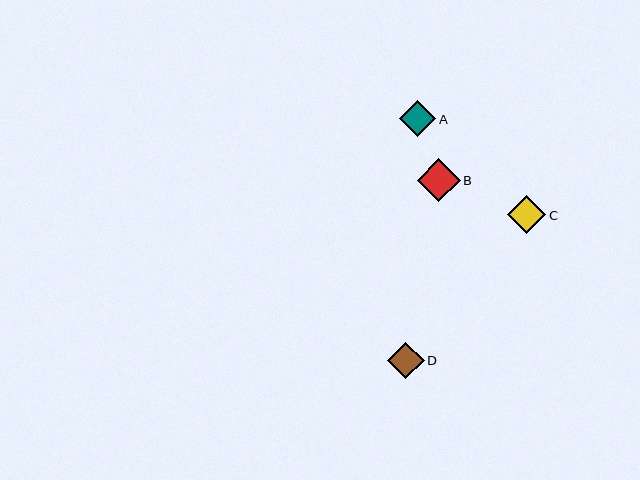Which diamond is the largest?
Diamond B is the largest with a size of approximately 43 pixels.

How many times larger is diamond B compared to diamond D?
Diamond B is approximately 1.2 times the size of diamond D.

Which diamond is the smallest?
Diamond D is the smallest with a size of approximately 36 pixels.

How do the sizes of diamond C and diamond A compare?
Diamond C and diamond A are approximately the same size.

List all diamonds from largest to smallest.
From largest to smallest: B, C, A, D.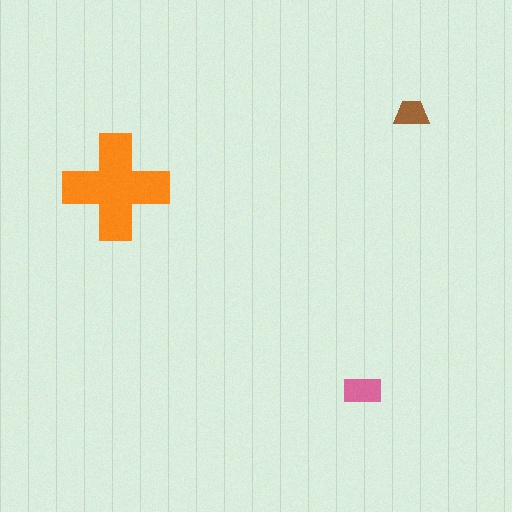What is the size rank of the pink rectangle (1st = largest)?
2nd.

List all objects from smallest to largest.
The brown trapezoid, the pink rectangle, the orange cross.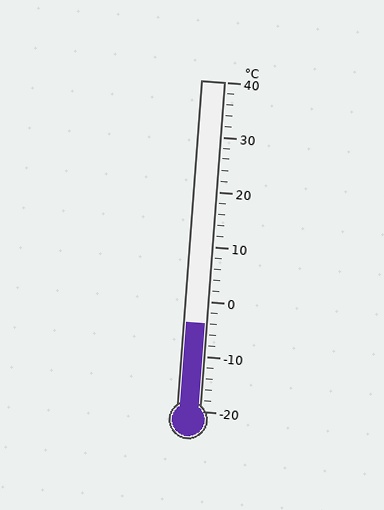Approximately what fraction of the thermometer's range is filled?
The thermometer is filled to approximately 25% of its range.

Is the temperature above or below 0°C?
The temperature is below 0°C.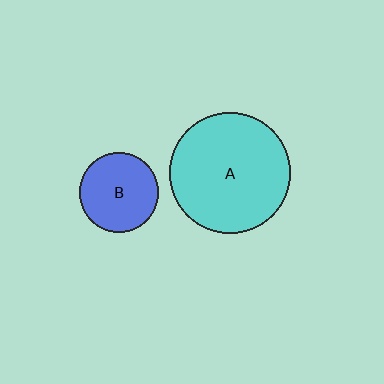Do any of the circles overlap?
No, none of the circles overlap.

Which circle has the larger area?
Circle A (cyan).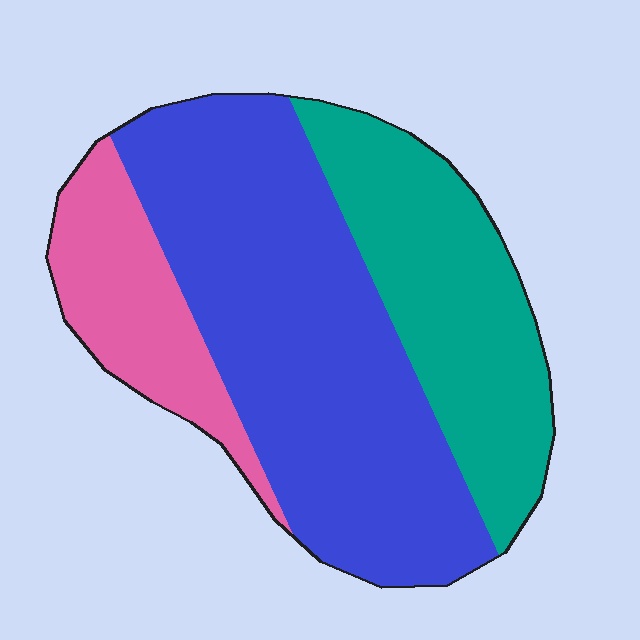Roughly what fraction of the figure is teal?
Teal takes up about one third (1/3) of the figure.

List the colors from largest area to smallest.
From largest to smallest: blue, teal, pink.